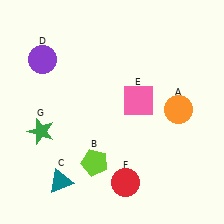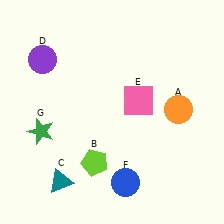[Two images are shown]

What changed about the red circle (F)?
In Image 1, F is red. In Image 2, it changed to blue.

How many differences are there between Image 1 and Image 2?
There is 1 difference between the two images.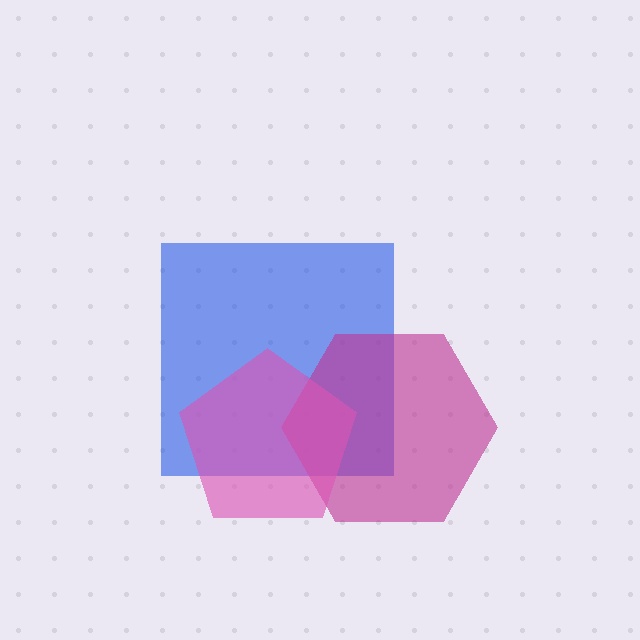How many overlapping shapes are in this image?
There are 3 overlapping shapes in the image.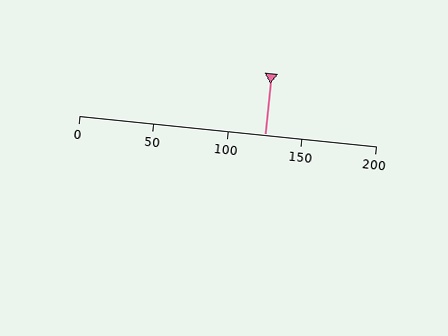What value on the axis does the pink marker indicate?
The marker indicates approximately 125.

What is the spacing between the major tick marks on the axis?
The major ticks are spaced 50 apart.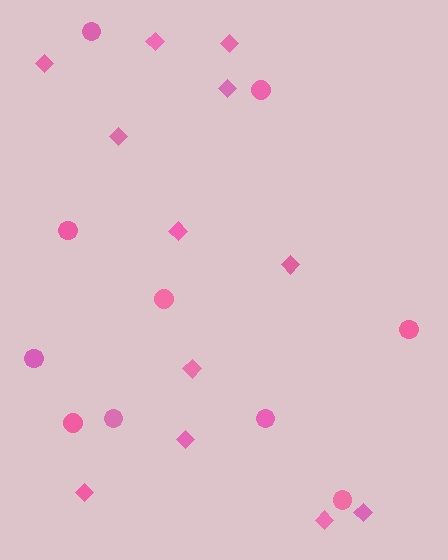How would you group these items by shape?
There are 2 groups: one group of diamonds (12) and one group of circles (10).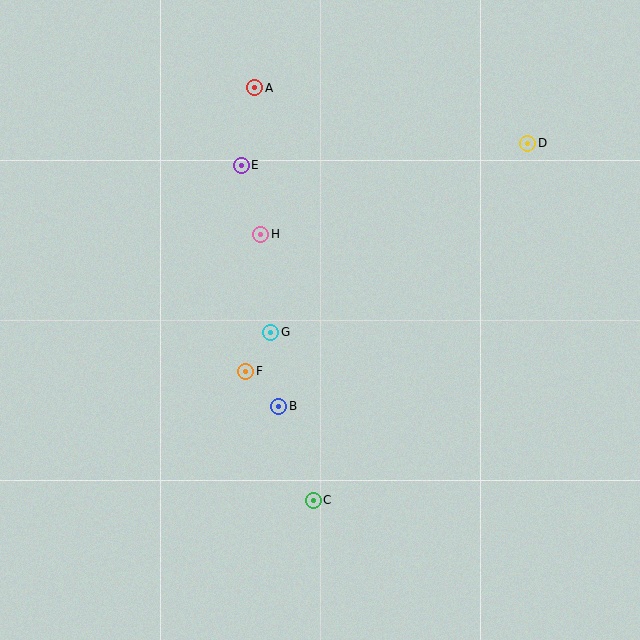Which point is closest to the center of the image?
Point G at (271, 332) is closest to the center.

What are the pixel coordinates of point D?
Point D is at (528, 143).